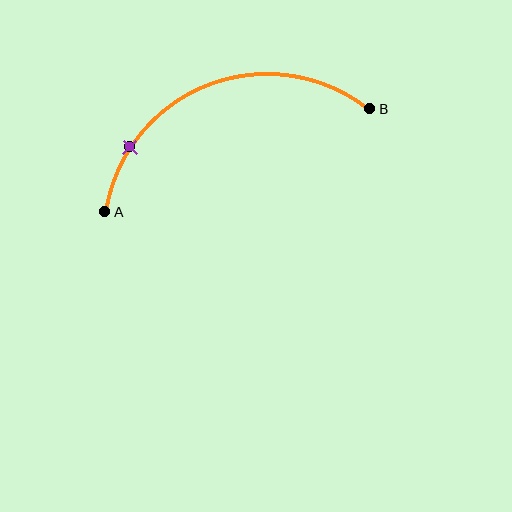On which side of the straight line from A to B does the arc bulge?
The arc bulges above the straight line connecting A and B.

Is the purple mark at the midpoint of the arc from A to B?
No. The purple mark lies on the arc but is closer to endpoint A. The arc midpoint would be at the point on the curve equidistant along the arc from both A and B.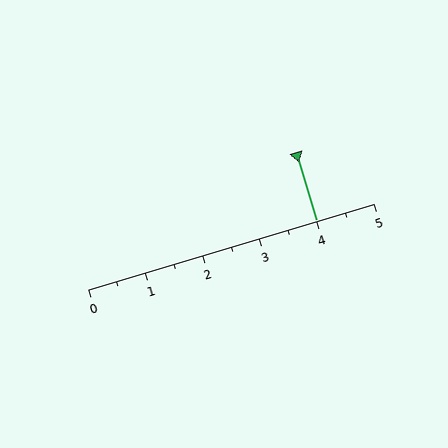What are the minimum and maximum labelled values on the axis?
The axis runs from 0 to 5.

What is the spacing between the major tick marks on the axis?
The major ticks are spaced 1 apart.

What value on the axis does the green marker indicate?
The marker indicates approximately 4.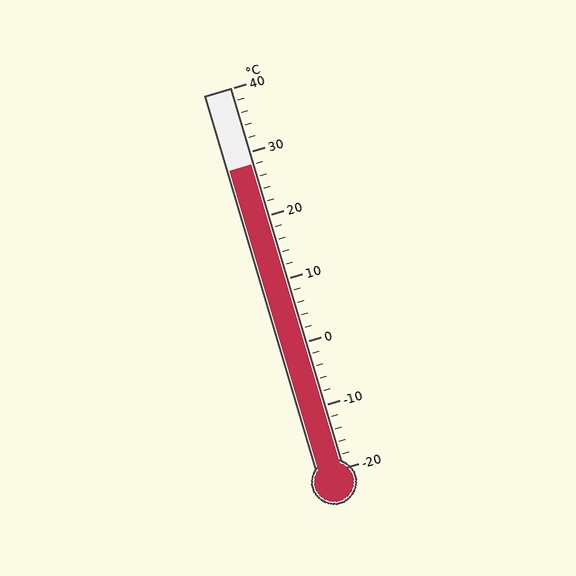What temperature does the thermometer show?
The thermometer shows approximately 28°C.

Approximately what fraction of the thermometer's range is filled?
The thermometer is filled to approximately 80% of its range.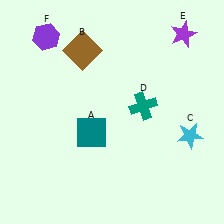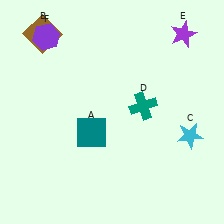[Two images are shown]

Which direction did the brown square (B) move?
The brown square (B) moved left.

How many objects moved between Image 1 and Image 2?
1 object moved between the two images.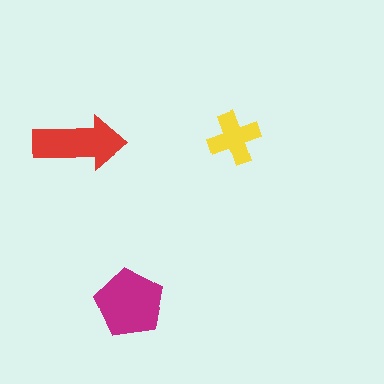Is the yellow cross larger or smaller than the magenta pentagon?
Smaller.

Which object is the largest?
The magenta pentagon.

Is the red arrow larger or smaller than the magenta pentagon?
Smaller.